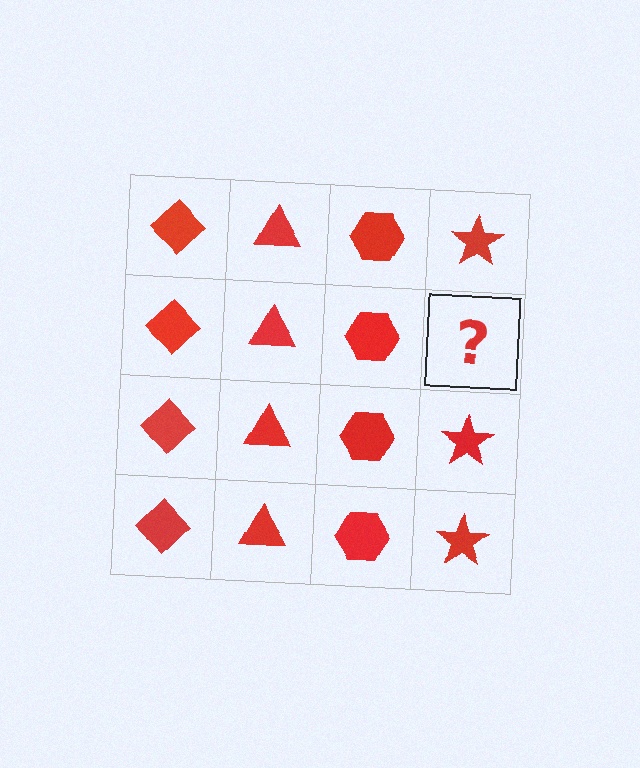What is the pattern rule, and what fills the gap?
The rule is that each column has a consistent shape. The gap should be filled with a red star.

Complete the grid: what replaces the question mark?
The question mark should be replaced with a red star.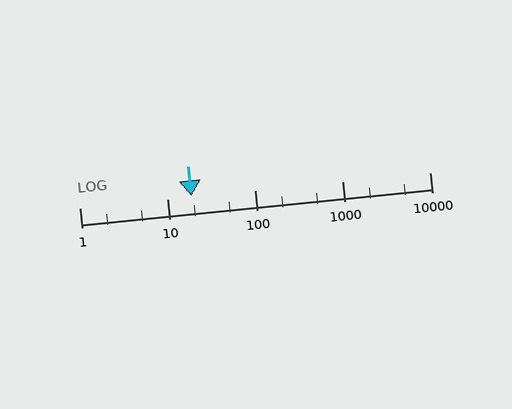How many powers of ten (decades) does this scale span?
The scale spans 4 decades, from 1 to 10000.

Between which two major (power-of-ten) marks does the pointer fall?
The pointer is between 10 and 100.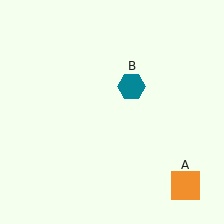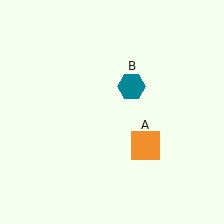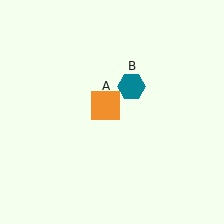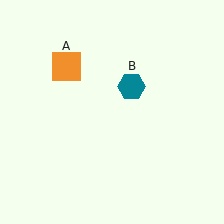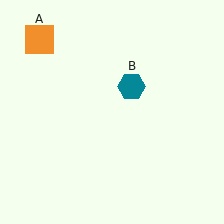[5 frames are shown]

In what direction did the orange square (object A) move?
The orange square (object A) moved up and to the left.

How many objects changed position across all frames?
1 object changed position: orange square (object A).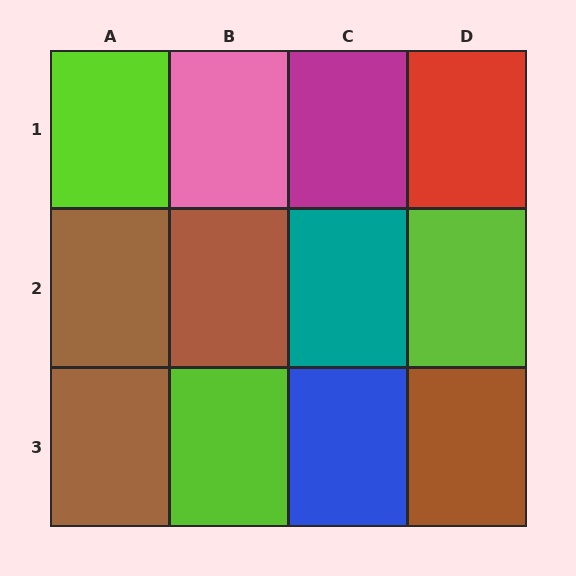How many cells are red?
1 cell is red.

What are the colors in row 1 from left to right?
Lime, pink, magenta, red.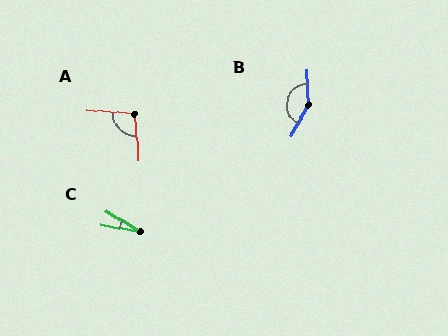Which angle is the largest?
B, at approximately 150 degrees.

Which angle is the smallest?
C, at approximately 22 degrees.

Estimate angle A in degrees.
Approximately 98 degrees.